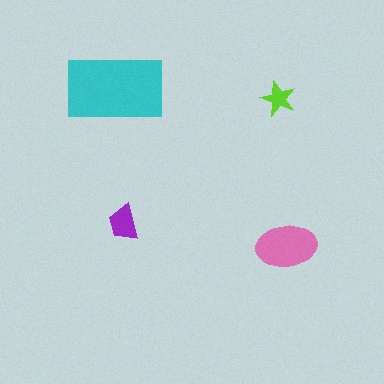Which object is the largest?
The cyan rectangle.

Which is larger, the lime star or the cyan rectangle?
The cyan rectangle.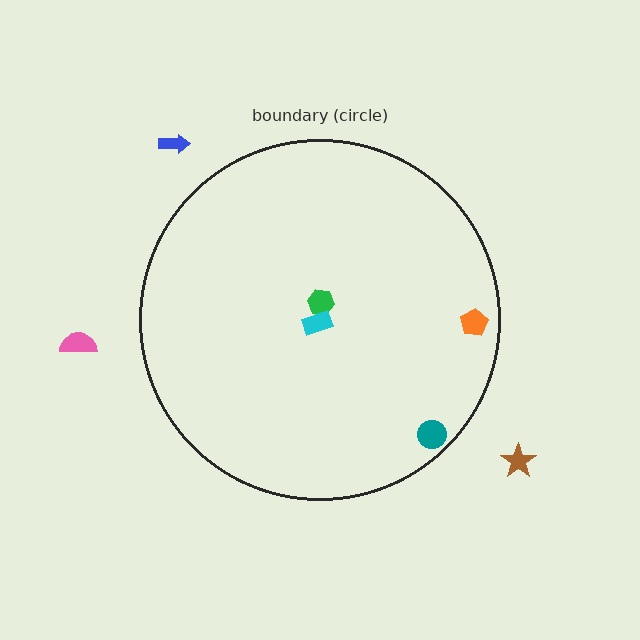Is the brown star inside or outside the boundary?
Outside.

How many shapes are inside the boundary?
4 inside, 3 outside.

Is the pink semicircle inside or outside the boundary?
Outside.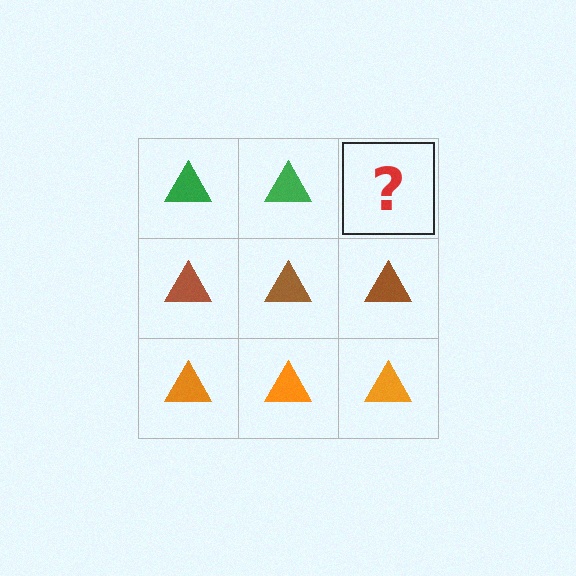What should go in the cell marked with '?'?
The missing cell should contain a green triangle.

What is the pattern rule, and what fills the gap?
The rule is that each row has a consistent color. The gap should be filled with a green triangle.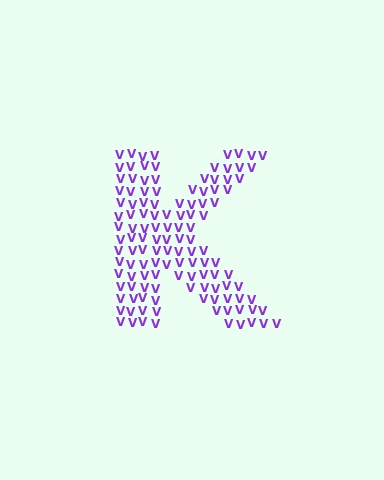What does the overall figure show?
The overall figure shows the letter K.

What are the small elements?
The small elements are letter V's.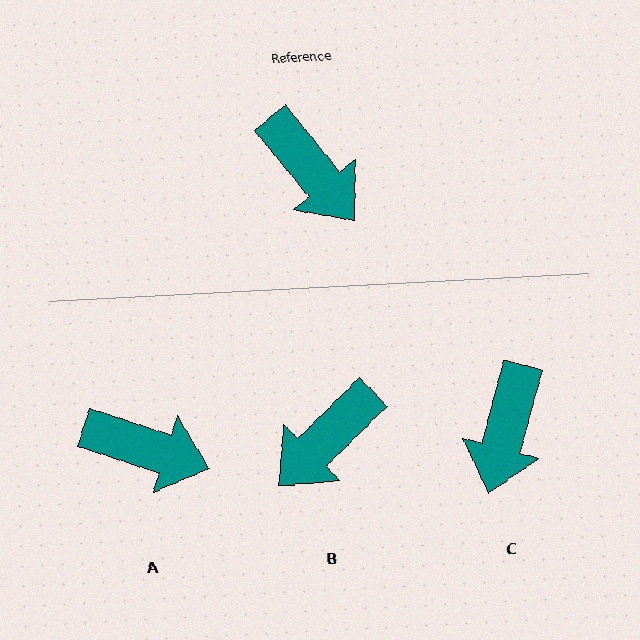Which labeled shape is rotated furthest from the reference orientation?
B, about 84 degrees away.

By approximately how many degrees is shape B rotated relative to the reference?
Approximately 84 degrees clockwise.